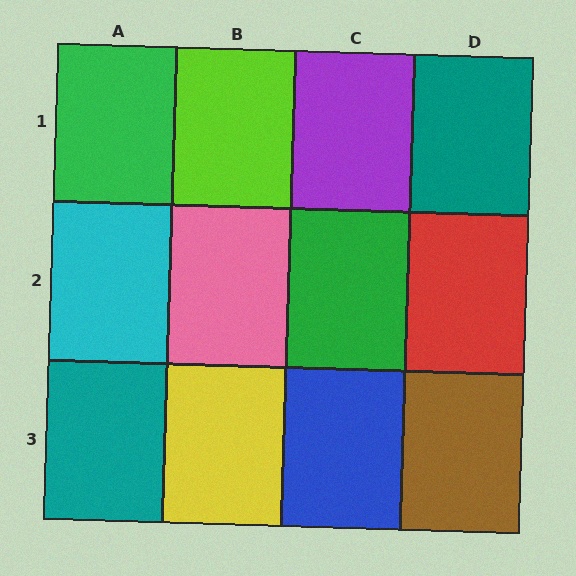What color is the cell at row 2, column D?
Red.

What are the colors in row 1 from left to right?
Green, lime, purple, teal.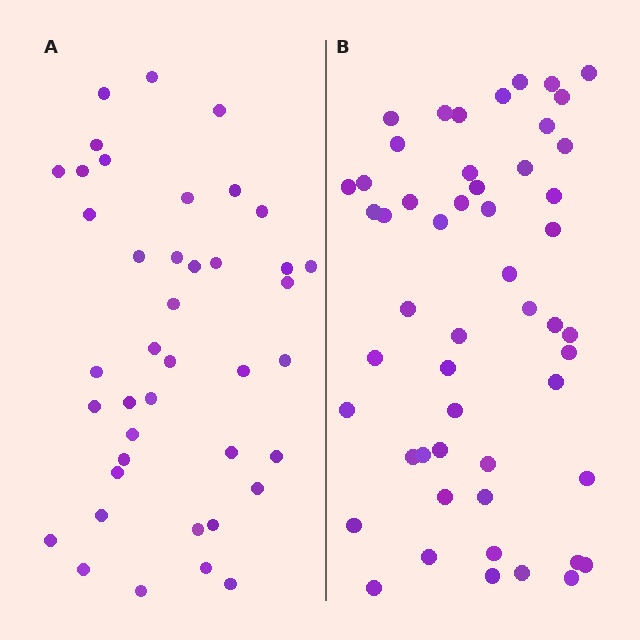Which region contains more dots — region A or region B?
Region B (the right region) has more dots.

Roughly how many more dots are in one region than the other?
Region B has roughly 12 or so more dots than region A.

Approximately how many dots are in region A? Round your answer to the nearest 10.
About 40 dots. (The exact count is 41, which rounds to 40.)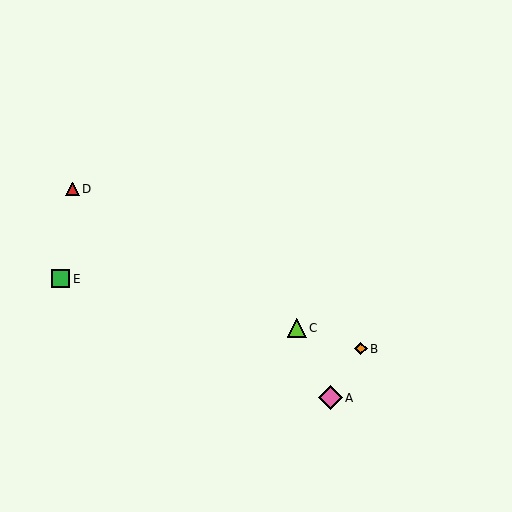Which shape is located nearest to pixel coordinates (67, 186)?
The red triangle (labeled D) at (73, 189) is nearest to that location.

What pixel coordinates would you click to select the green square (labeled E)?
Click at (61, 279) to select the green square E.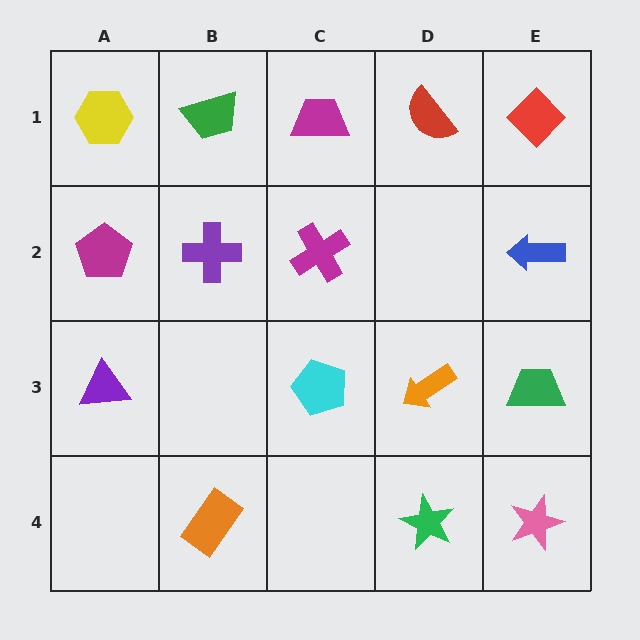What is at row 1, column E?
A red diamond.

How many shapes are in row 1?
5 shapes.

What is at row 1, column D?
A red semicircle.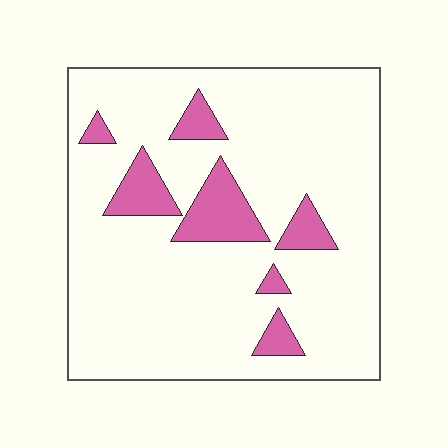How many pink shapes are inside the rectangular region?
7.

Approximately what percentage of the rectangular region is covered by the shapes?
Approximately 15%.